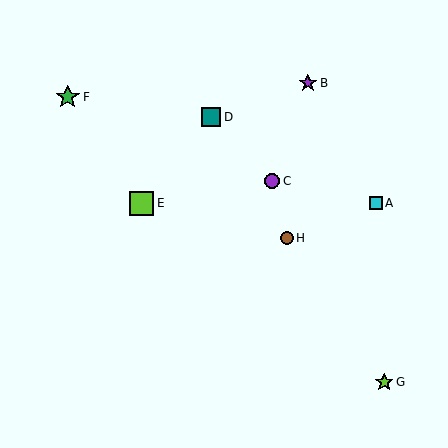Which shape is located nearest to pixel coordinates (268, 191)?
The purple circle (labeled C) at (272, 181) is nearest to that location.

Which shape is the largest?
The lime square (labeled E) is the largest.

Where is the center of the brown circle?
The center of the brown circle is at (287, 238).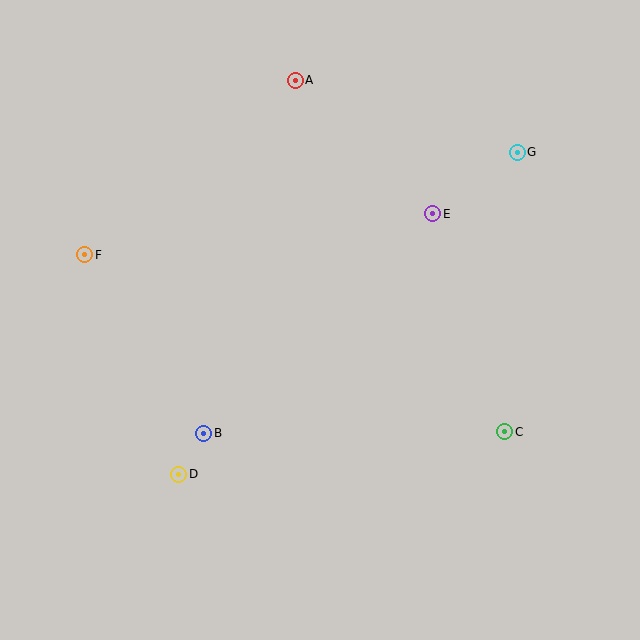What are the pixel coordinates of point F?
Point F is at (85, 255).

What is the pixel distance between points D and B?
The distance between D and B is 48 pixels.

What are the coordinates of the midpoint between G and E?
The midpoint between G and E is at (475, 183).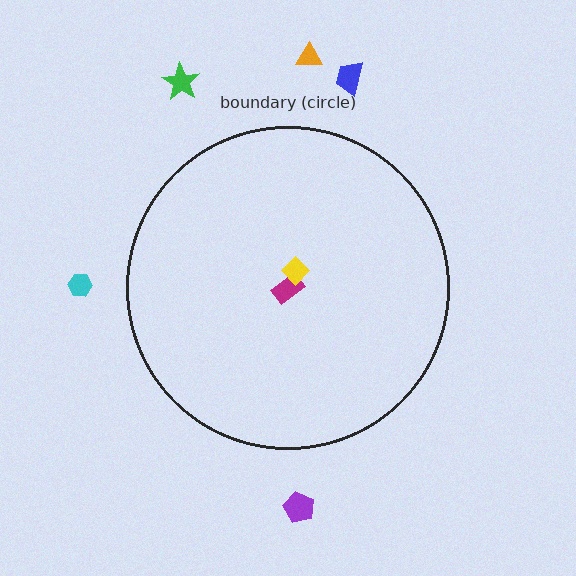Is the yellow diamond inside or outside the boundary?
Inside.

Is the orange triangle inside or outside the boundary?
Outside.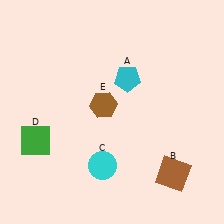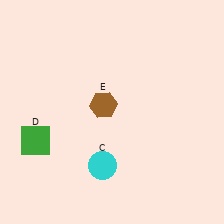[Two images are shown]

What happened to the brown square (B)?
The brown square (B) was removed in Image 2. It was in the bottom-right area of Image 1.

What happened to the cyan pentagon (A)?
The cyan pentagon (A) was removed in Image 2. It was in the top-right area of Image 1.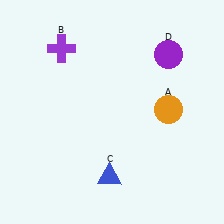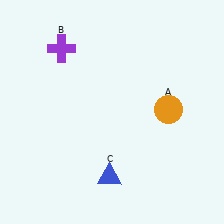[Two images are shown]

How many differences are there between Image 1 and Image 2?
There is 1 difference between the two images.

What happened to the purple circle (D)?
The purple circle (D) was removed in Image 2. It was in the top-right area of Image 1.